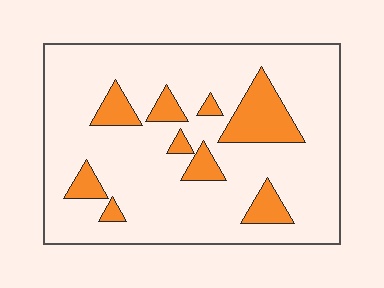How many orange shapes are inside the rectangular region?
9.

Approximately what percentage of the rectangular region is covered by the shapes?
Approximately 15%.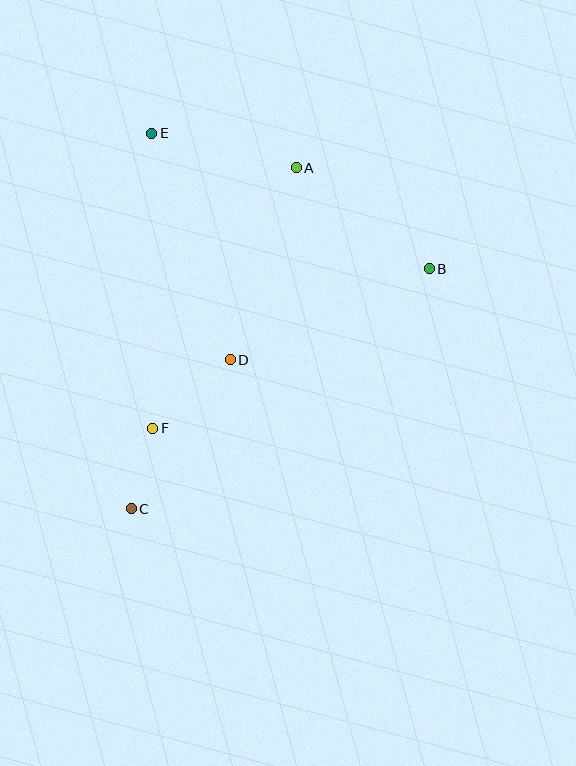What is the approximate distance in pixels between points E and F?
The distance between E and F is approximately 295 pixels.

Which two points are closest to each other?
Points C and F are closest to each other.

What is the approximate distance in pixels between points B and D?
The distance between B and D is approximately 219 pixels.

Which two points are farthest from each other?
Points B and C are farthest from each other.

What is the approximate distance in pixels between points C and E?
The distance between C and E is approximately 376 pixels.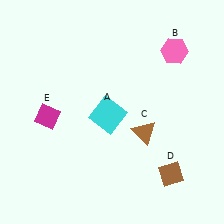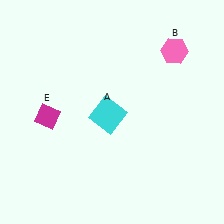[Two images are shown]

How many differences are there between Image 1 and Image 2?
There are 2 differences between the two images.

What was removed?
The brown triangle (C), the brown diamond (D) were removed in Image 2.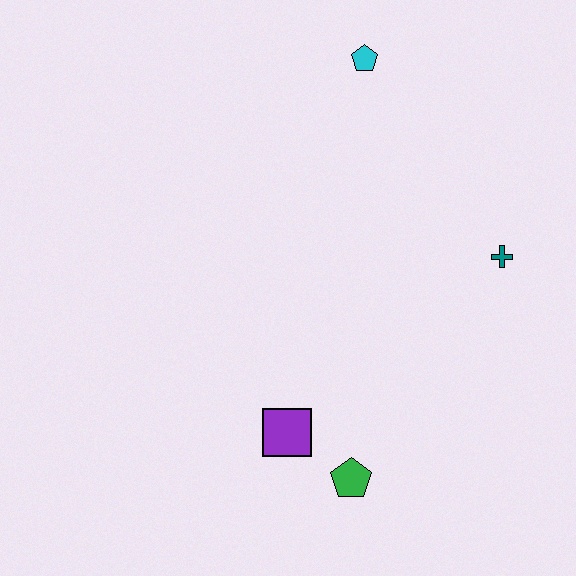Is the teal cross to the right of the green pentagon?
Yes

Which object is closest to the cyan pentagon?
The teal cross is closest to the cyan pentagon.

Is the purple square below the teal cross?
Yes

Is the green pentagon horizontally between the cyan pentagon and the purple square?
Yes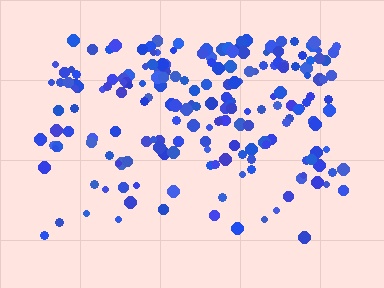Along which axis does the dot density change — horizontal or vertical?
Vertical.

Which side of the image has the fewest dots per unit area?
The bottom.